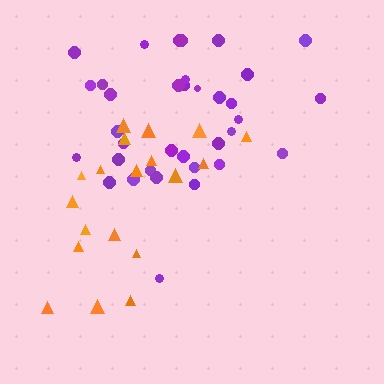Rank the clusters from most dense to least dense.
purple, orange.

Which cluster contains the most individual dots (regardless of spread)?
Purple (35).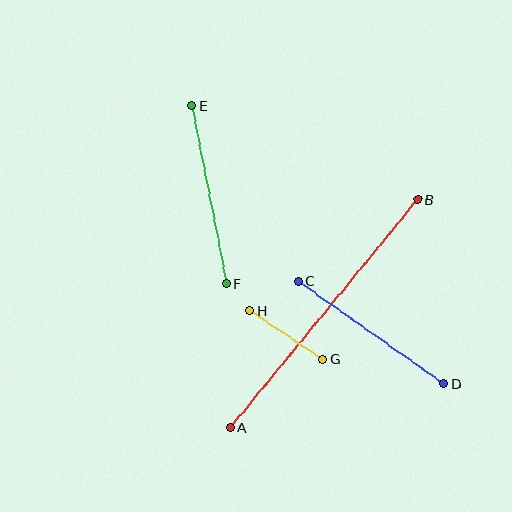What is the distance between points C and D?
The distance is approximately 178 pixels.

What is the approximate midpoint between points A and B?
The midpoint is at approximately (324, 313) pixels.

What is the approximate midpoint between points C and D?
The midpoint is at approximately (371, 332) pixels.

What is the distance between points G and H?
The distance is approximately 88 pixels.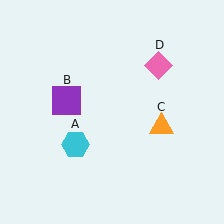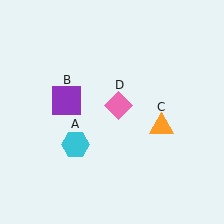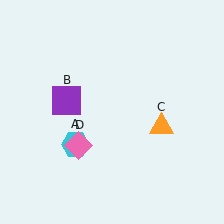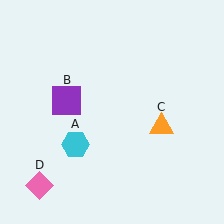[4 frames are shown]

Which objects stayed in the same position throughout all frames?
Cyan hexagon (object A) and purple square (object B) and orange triangle (object C) remained stationary.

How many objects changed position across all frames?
1 object changed position: pink diamond (object D).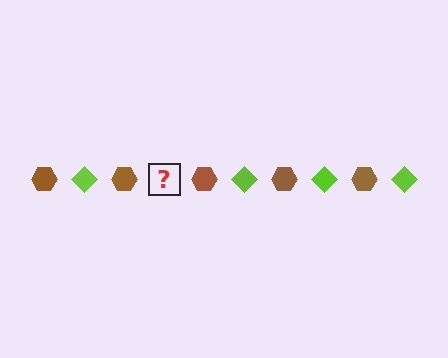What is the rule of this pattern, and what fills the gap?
The rule is that the pattern alternates between brown hexagon and lime diamond. The gap should be filled with a lime diamond.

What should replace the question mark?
The question mark should be replaced with a lime diamond.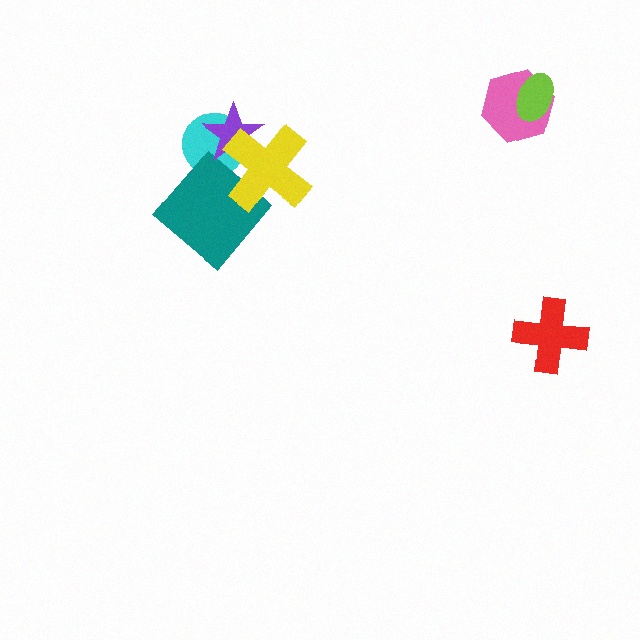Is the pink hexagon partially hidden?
Yes, it is partially covered by another shape.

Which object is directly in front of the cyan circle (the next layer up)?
The teal diamond is directly in front of the cyan circle.